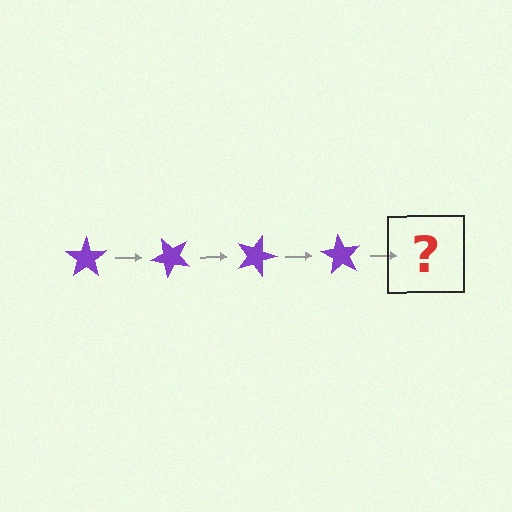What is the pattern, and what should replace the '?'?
The pattern is that the star rotates 45 degrees each step. The '?' should be a purple star rotated 180 degrees.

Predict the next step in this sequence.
The next step is a purple star rotated 180 degrees.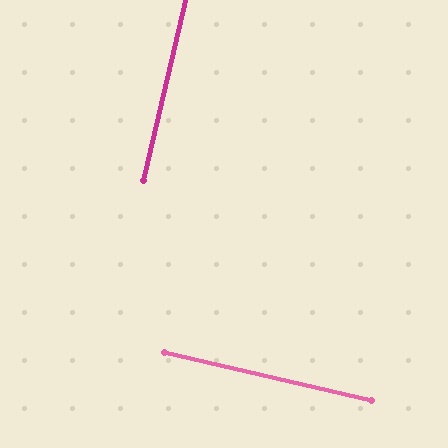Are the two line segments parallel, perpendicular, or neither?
Perpendicular — they meet at approximately 90°.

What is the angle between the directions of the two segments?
Approximately 90 degrees.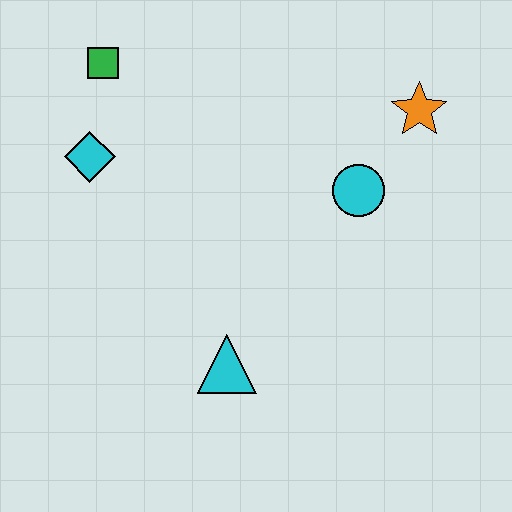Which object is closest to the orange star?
The cyan circle is closest to the orange star.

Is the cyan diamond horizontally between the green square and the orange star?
No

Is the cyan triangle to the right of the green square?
Yes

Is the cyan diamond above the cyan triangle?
Yes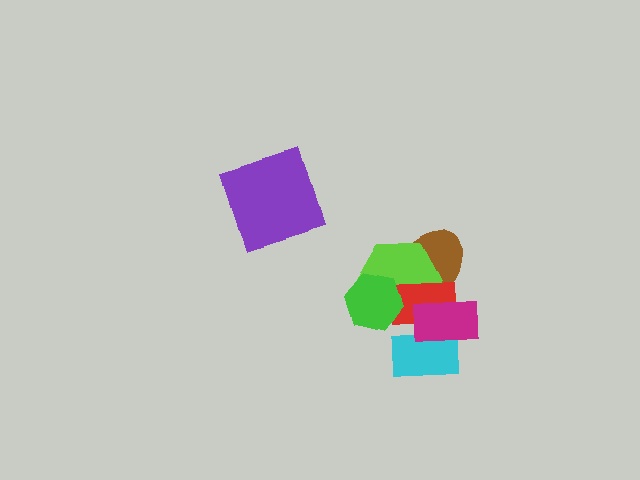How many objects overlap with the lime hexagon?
4 objects overlap with the lime hexagon.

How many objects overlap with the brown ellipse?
4 objects overlap with the brown ellipse.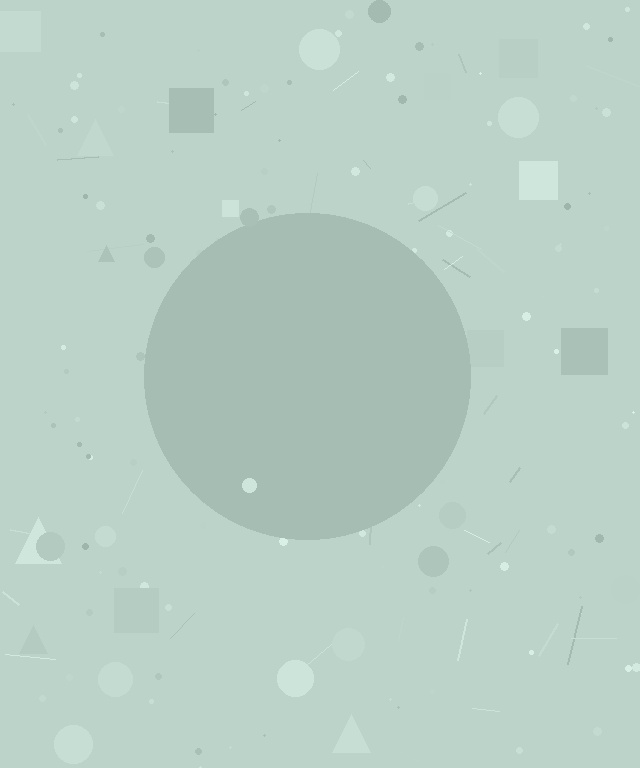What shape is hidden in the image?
A circle is hidden in the image.